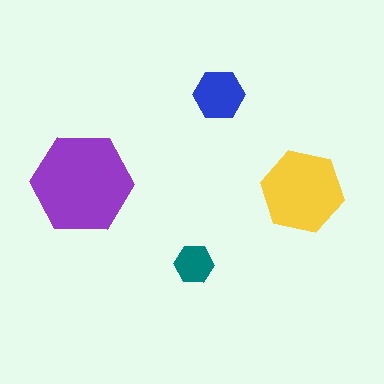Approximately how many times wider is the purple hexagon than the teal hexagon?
About 2.5 times wider.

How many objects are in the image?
There are 4 objects in the image.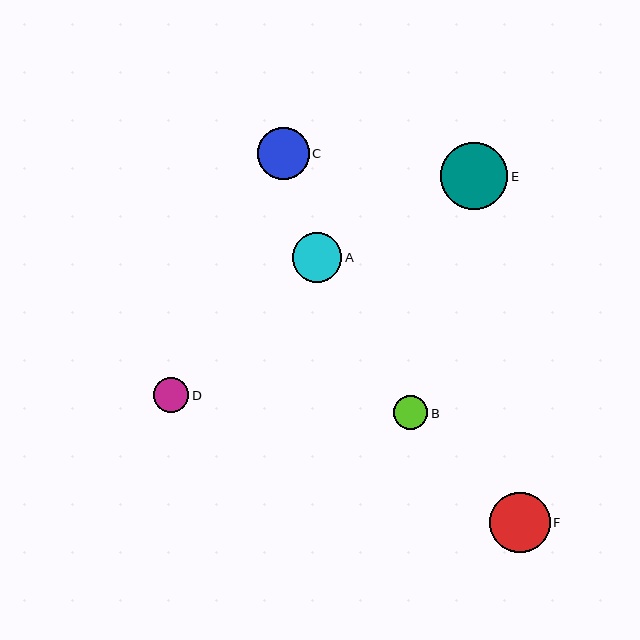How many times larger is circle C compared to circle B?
Circle C is approximately 1.5 times the size of circle B.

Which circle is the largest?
Circle E is the largest with a size of approximately 67 pixels.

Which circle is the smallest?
Circle B is the smallest with a size of approximately 34 pixels.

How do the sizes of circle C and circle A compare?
Circle C and circle A are approximately the same size.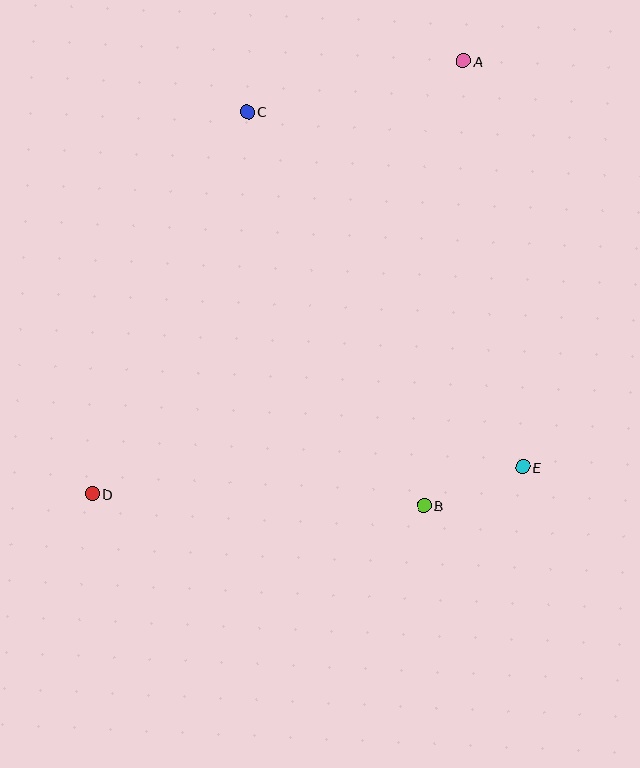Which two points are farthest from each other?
Points A and D are farthest from each other.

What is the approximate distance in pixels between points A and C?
The distance between A and C is approximately 222 pixels.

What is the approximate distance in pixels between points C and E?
The distance between C and E is approximately 449 pixels.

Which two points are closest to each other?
Points B and E are closest to each other.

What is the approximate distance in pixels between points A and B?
The distance between A and B is approximately 446 pixels.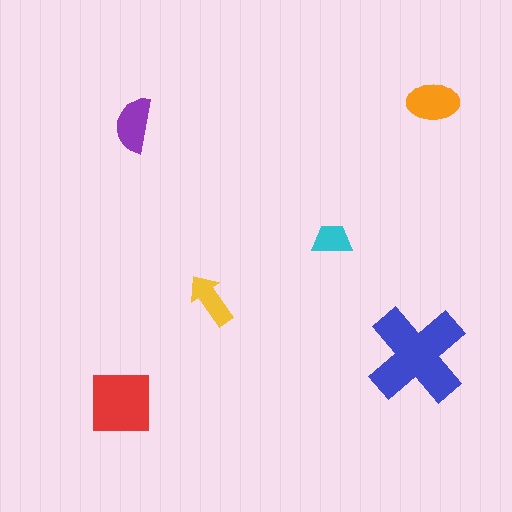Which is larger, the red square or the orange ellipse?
The red square.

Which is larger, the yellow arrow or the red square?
The red square.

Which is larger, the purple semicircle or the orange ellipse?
The orange ellipse.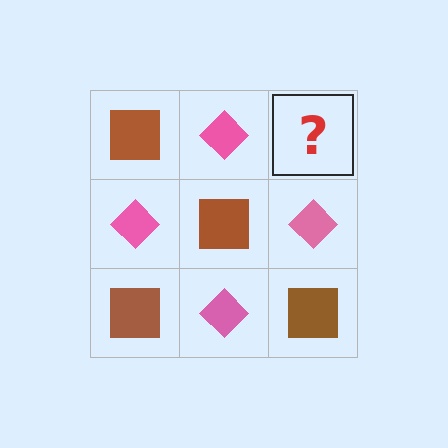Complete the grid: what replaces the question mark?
The question mark should be replaced with a brown square.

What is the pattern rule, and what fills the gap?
The rule is that it alternates brown square and pink diamond in a checkerboard pattern. The gap should be filled with a brown square.